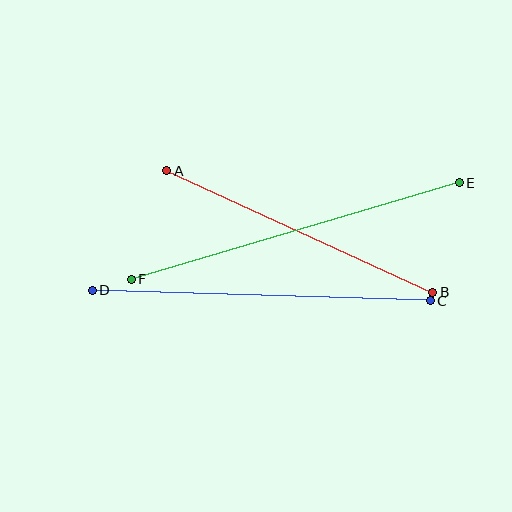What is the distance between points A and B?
The distance is approximately 292 pixels.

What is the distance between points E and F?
The distance is approximately 342 pixels.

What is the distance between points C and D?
The distance is approximately 338 pixels.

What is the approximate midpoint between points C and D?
The midpoint is at approximately (261, 295) pixels.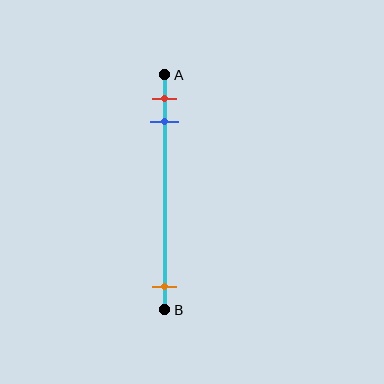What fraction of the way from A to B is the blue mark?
The blue mark is approximately 20% (0.2) of the way from A to B.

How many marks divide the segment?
There are 3 marks dividing the segment.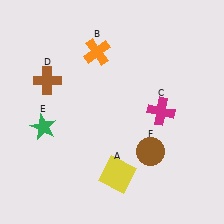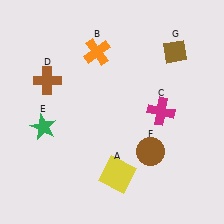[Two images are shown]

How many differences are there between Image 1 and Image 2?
There is 1 difference between the two images.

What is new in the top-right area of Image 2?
A brown diamond (G) was added in the top-right area of Image 2.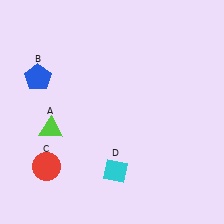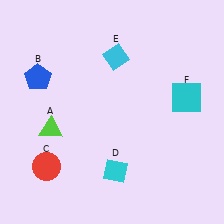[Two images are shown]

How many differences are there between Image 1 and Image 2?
There are 2 differences between the two images.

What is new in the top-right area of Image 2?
A cyan diamond (E) was added in the top-right area of Image 2.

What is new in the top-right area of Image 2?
A cyan square (F) was added in the top-right area of Image 2.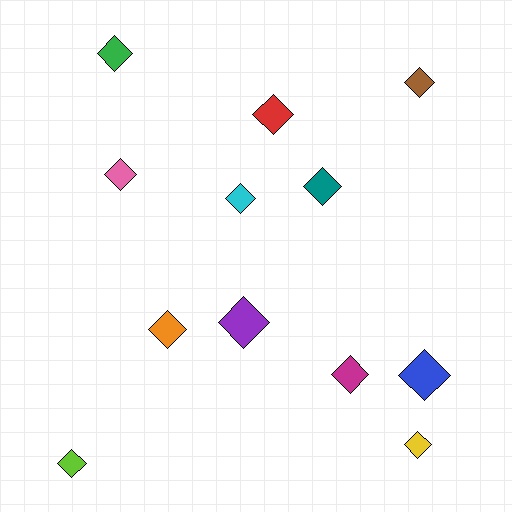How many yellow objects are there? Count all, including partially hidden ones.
There is 1 yellow object.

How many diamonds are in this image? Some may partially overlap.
There are 12 diamonds.